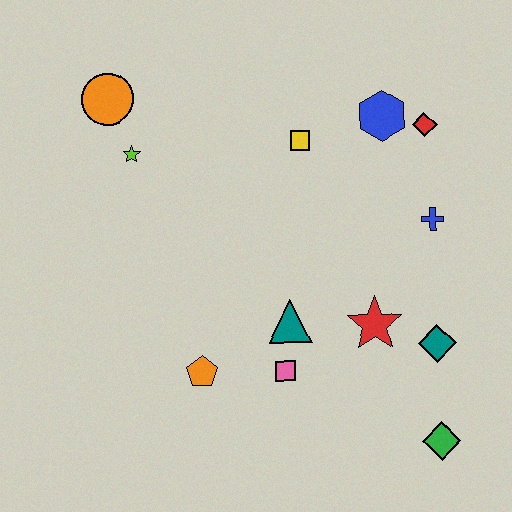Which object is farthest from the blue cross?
The orange circle is farthest from the blue cross.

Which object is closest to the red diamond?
The blue hexagon is closest to the red diamond.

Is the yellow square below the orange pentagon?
No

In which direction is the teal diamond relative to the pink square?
The teal diamond is to the right of the pink square.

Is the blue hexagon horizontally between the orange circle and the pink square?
No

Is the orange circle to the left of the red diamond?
Yes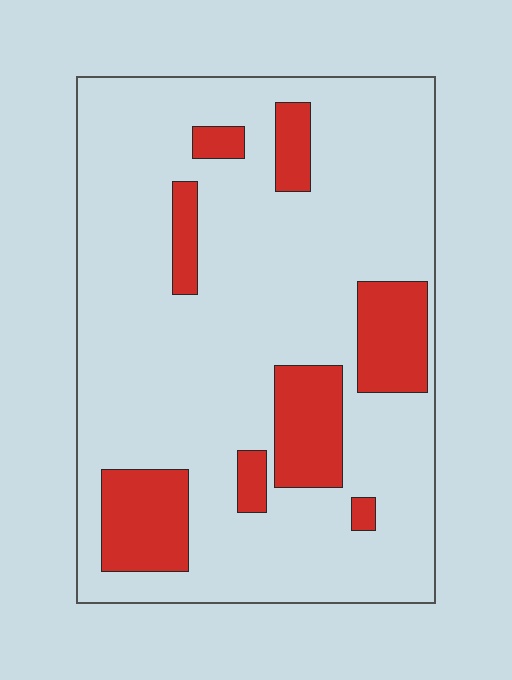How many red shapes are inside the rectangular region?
8.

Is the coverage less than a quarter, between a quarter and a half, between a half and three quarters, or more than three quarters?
Less than a quarter.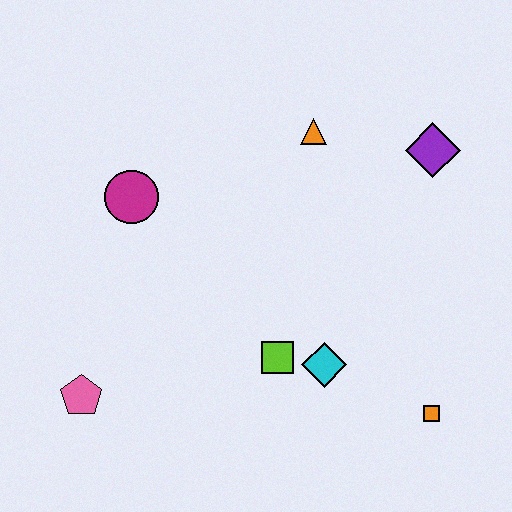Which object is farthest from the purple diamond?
The pink pentagon is farthest from the purple diamond.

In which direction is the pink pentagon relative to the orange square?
The pink pentagon is to the left of the orange square.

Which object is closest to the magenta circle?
The orange triangle is closest to the magenta circle.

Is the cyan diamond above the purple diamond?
No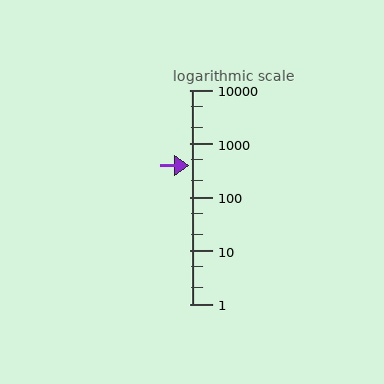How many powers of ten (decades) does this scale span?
The scale spans 4 decades, from 1 to 10000.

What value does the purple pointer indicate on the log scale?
The pointer indicates approximately 380.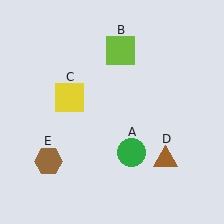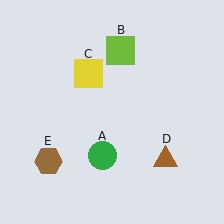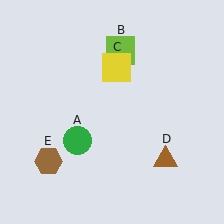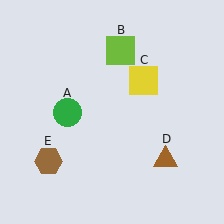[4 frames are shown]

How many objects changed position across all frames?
2 objects changed position: green circle (object A), yellow square (object C).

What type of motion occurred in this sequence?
The green circle (object A), yellow square (object C) rotated clockwise around the center of the scene.